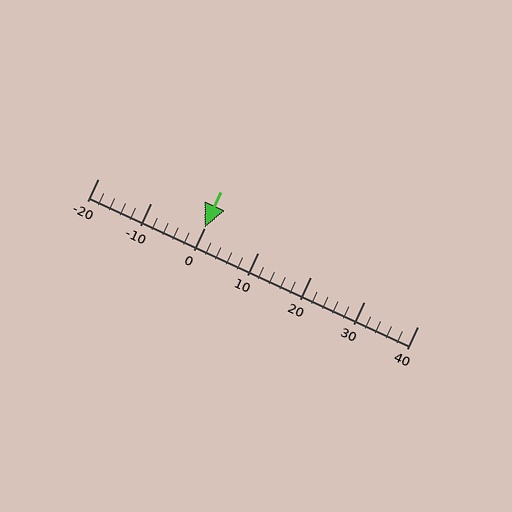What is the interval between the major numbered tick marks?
The major tick marks are spaced 10 units apart.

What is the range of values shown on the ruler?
The ruler shows values from -20 to 40.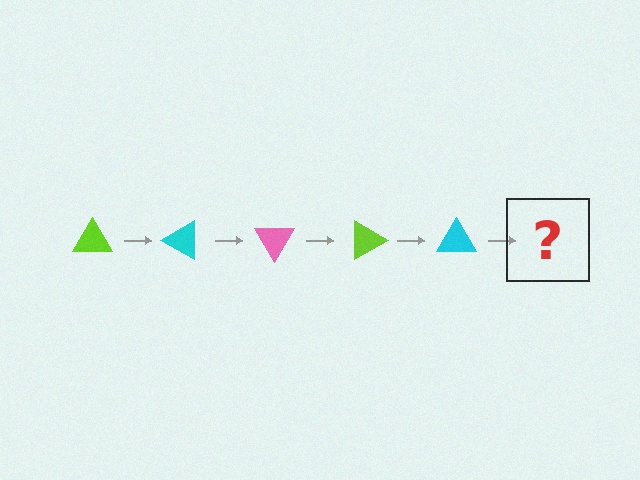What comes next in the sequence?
The next element should be a pink triangle, rotated 150 degrees from the start.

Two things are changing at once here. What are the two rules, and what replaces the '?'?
The two rules are that it rotates 30 degrees each step and the color cycles through lime, cyan, and pink. The '?' should be a pink triangle, rotated 150 degrees from the start.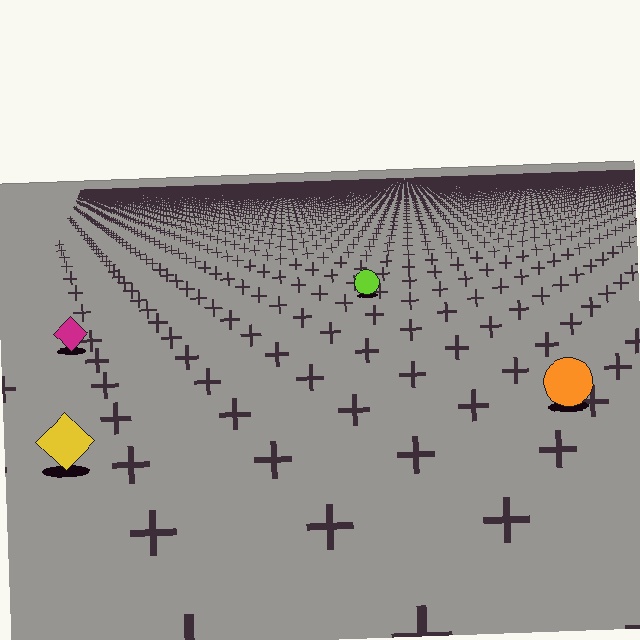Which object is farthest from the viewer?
The lime circle is farthest from the viewer. It appears smaller and the ground texture around it is denser.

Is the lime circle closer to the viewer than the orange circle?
No. The orange circle is closer — you can tell from the texture gradient: the ground texture is coarser near it.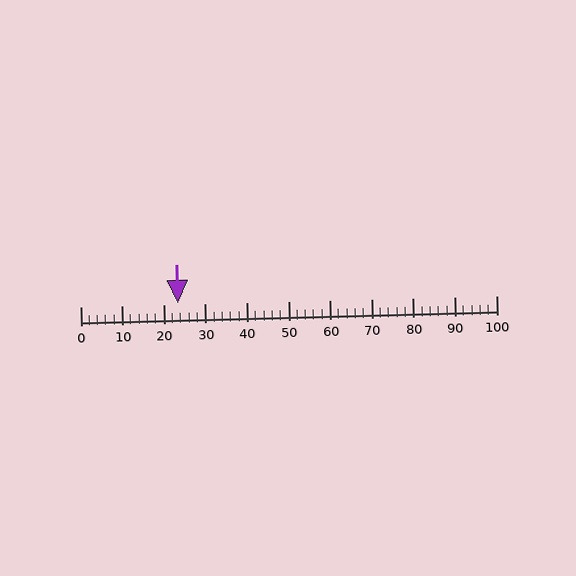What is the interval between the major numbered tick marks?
The major tick marks are spaced 10 units apart.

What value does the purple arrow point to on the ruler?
The purple arrow points to approximately 24.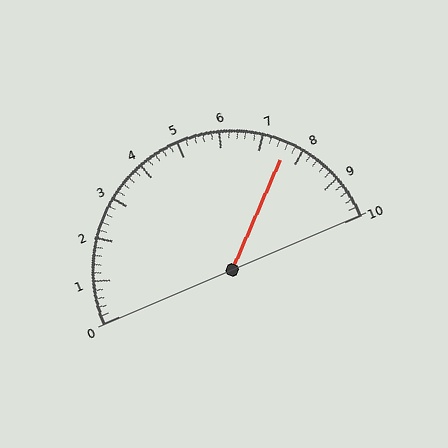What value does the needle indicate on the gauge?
The needle indicates approximately 7.6.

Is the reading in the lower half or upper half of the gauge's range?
The reading is in the upper half of the range (0 to 10).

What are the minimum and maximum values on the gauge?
The gauge ranges from 0 to 10.